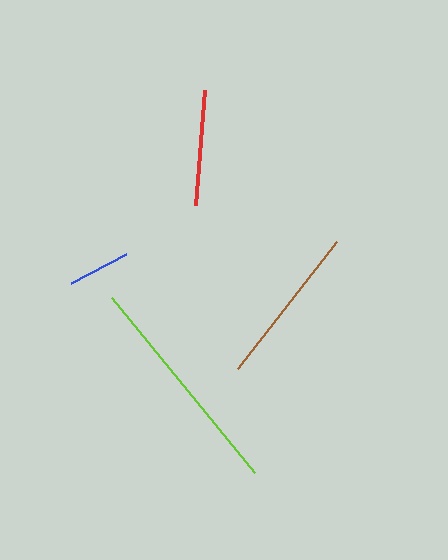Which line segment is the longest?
The lime line is the longest at approximately 226 pixels.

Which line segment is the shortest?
The blue line is the shortest at approximately 63 pixels.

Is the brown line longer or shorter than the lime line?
The lime line is longer than the brown line.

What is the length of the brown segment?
The brown segment is approximately 161 pixels long.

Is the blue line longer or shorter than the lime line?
The lime line is longer than the blue line.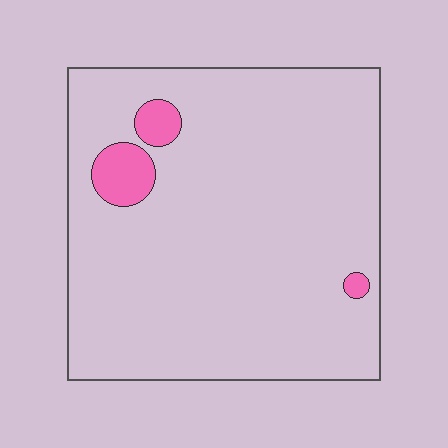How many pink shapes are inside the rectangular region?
3.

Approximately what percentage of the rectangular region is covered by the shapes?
Approximately 5%.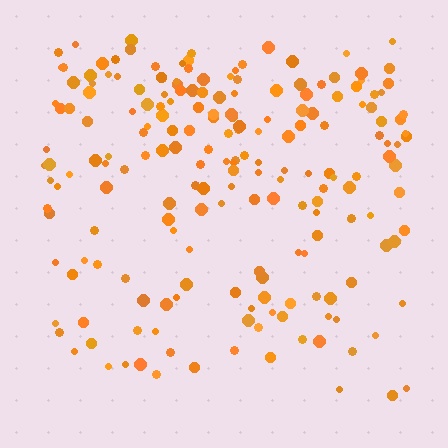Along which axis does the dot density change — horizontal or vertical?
Vertical.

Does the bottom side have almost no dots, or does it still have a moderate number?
Still a moderate number, just noticeably fewer than the top.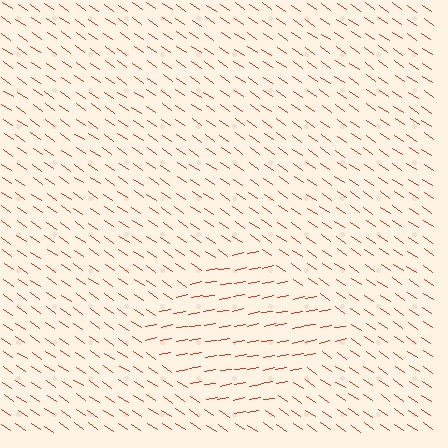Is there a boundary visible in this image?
Yes, there is a texture boundary formed by a change in line orientation.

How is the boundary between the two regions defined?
The boundary is defined purely by a change in line orientation (approximately 45 degrees difference). All lines are the same color and thickness.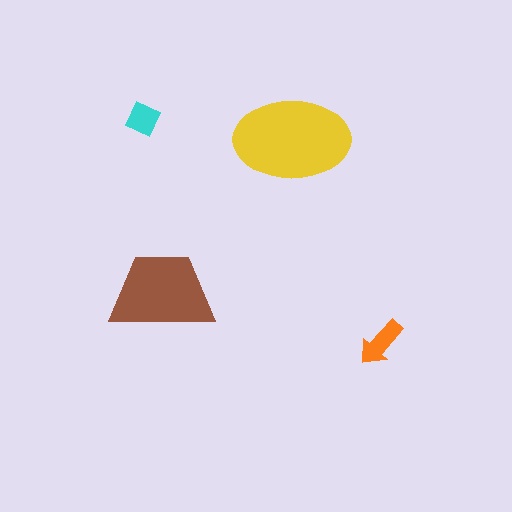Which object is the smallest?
The cyan diamond.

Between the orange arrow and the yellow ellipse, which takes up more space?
The yellow ellipse.